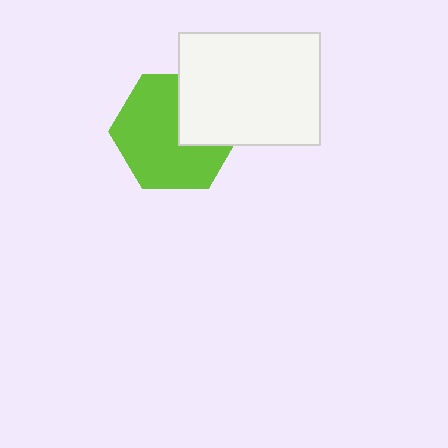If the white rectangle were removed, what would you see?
You would see the complete lime hexagon.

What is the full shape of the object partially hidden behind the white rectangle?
The partially hidden object is a lime hexagon.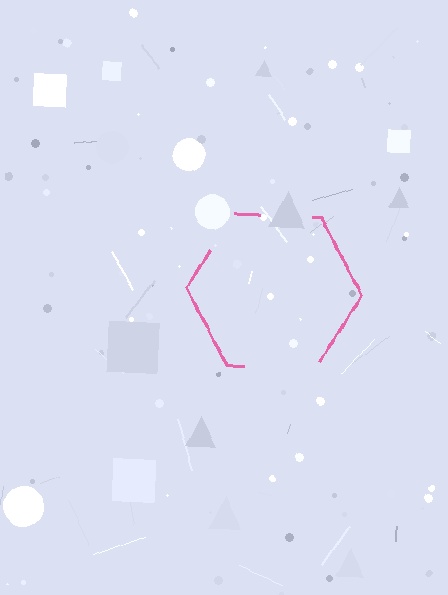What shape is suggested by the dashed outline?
The dashed outline suggests a hexagon.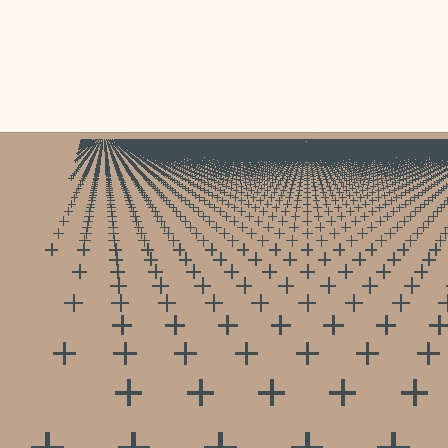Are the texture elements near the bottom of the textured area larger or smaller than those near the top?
Larger. Near the bottom, elements are closer to the viewer and appear at a bigger on-screen size.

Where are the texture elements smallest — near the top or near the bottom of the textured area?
Near the top.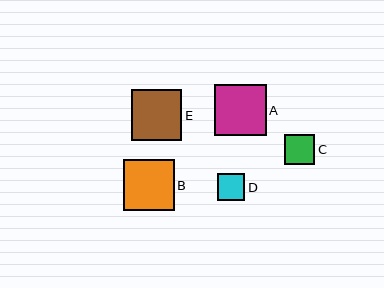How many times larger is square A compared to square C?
Square A is approximately 1.7 times the size of square C.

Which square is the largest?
Square A is the largest with a size of approximately 51 pixels.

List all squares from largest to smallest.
From largest to smallest: A, B, E, C, D.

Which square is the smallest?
Square D is the smallest with a size of approximately 28 pixels.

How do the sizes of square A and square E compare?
Square A and square E are approximately the same size.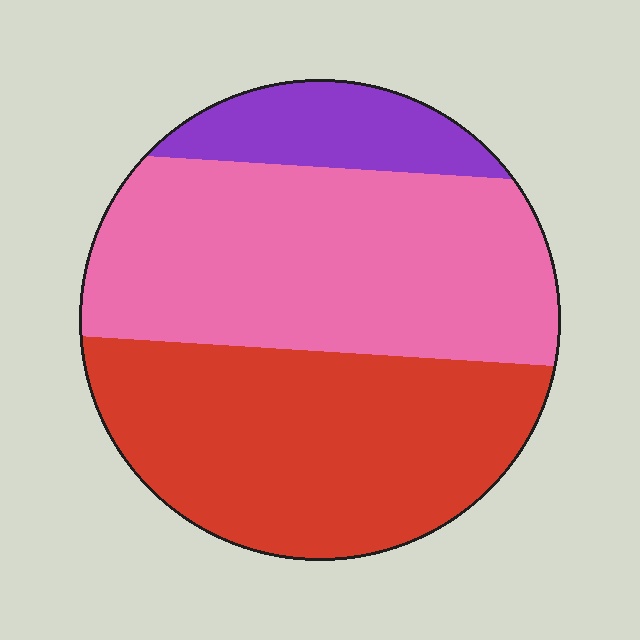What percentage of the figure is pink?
Pink covers roughly 45% of the figure.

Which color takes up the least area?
Purple, at roughly 15%.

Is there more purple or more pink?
Pink.